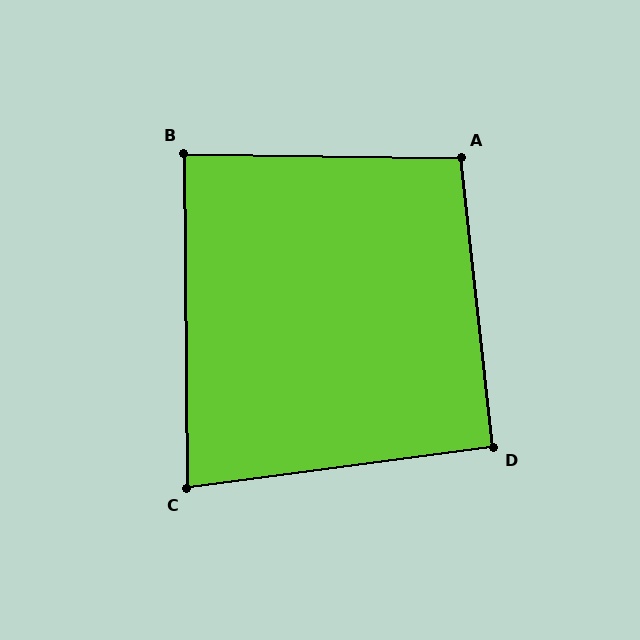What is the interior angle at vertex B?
Approximately 89 degrees (approximately right).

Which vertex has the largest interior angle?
A, at approximately 97 degrees.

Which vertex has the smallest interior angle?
C, at approximately 83 degrees.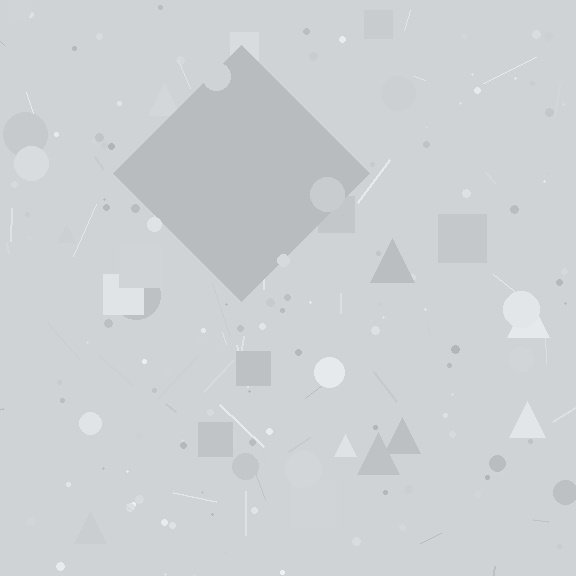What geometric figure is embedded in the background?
A diamond is embedded in the background.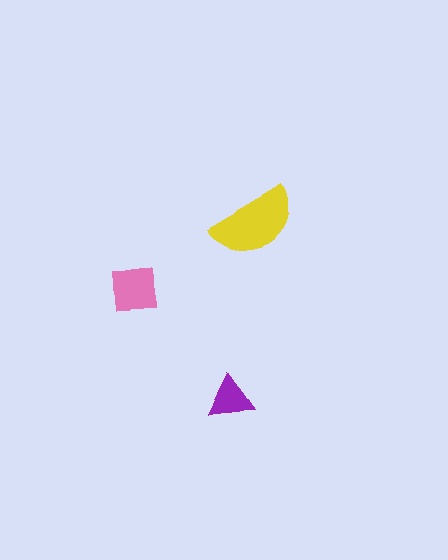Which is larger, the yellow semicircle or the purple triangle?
The yellow semicircle.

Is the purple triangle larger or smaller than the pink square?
Smaller.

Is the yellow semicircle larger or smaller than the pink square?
Larger.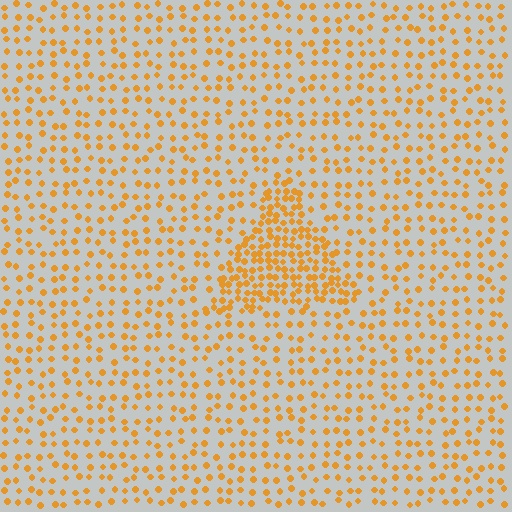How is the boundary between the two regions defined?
The boundary is defined by a change in element density (approximately 2.3x ratio). All elements are the same color, size, and shape.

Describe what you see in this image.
The image contains small orange elements arranged at two different densities. A triangle-shaped region is visible where the elements are more densely packed than the surrounding area.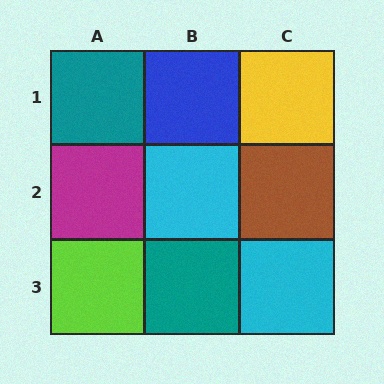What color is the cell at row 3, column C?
Cyan.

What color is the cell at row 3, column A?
Lime.